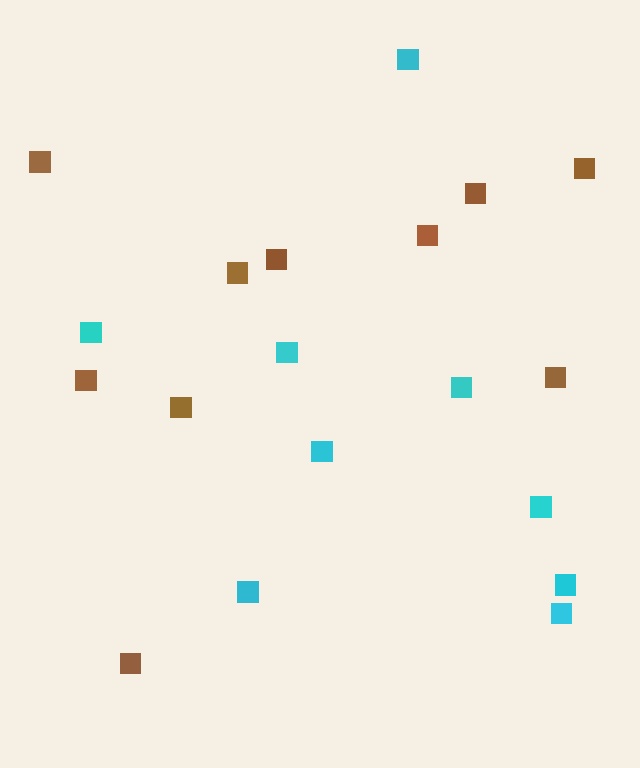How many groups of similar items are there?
There are 2 groups: one group of brown squares (10) and one group of cyan squares (9).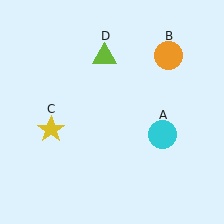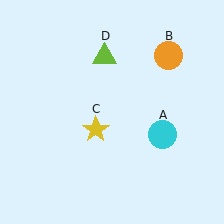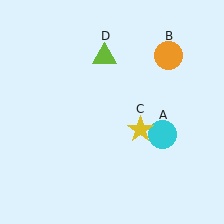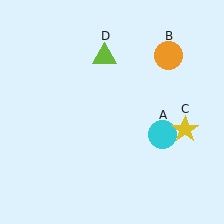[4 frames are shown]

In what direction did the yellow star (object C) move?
The yellow star (object C) moved right.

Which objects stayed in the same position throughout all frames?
Cyan circle (object A) and orange circle (object B) and lime triangle (object D) remained stationary.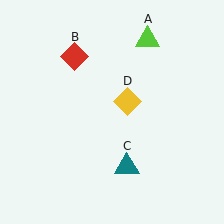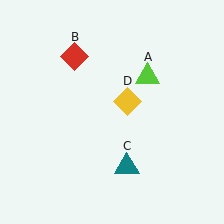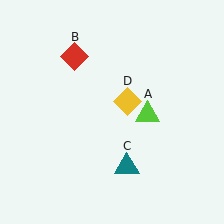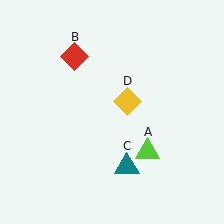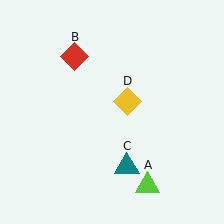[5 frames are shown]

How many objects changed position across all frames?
1 object changed position: lime triangle (object A).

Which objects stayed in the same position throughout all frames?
Red diamond (object B) and teal triangle (object C) and yellow diamond (object D) remained stationary.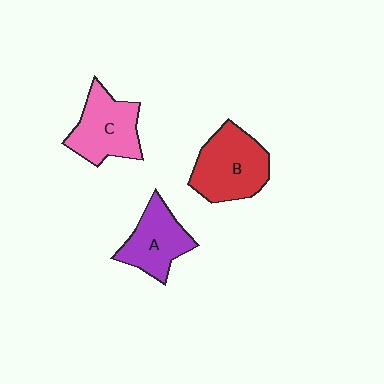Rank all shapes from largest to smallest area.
From largest to smallest: B (red), C (pink), A (purple).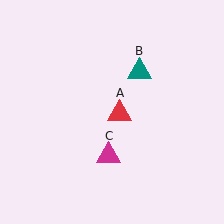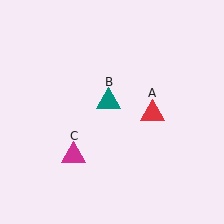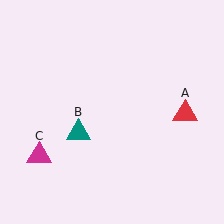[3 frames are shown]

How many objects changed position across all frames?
3 objects changed position: red triangle (object A), teal triangle (object B), magenta triangle (object C).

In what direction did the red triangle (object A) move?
The red triangle (object A) moved right.